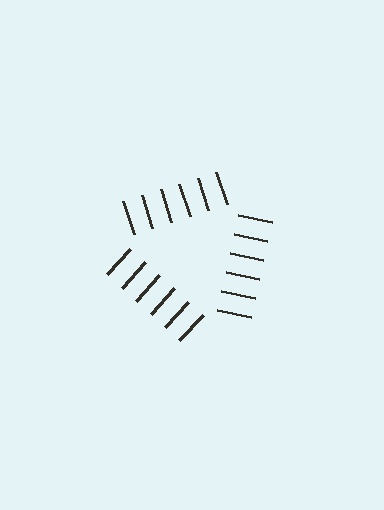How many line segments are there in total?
18 — 6 along each of the 3 edges.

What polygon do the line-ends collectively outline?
An illusory triangle — the line segments terminate on its edges but no continuous stroke is drawn.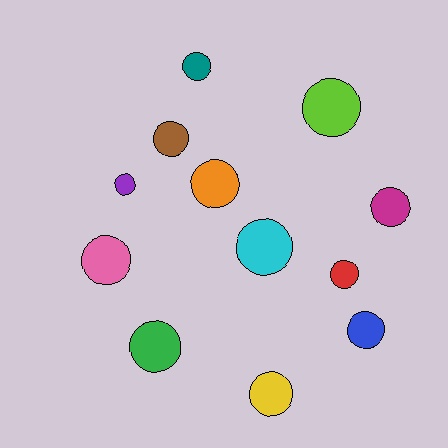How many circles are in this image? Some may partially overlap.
There are 12 circles.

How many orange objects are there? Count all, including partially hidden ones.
There is 1 orange object.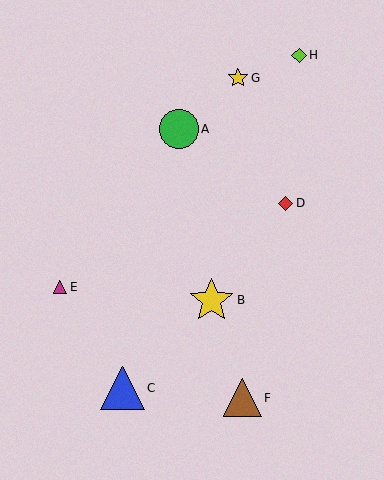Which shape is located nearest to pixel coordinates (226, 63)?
The yellow star (labeled G) at (238, 78) is nearest to that location.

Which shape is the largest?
The yellow star (labeled B) is the largest.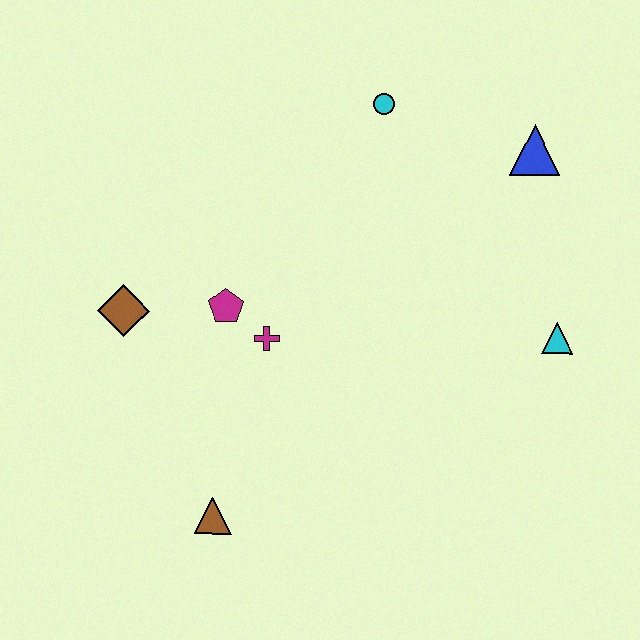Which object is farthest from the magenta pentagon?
The blue triangle is farthest from the magenta pentagon.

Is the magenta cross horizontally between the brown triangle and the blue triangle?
Yes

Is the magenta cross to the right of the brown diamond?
Yes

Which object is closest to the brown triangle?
The magenta cross is closest to the brown triangle.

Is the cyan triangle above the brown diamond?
No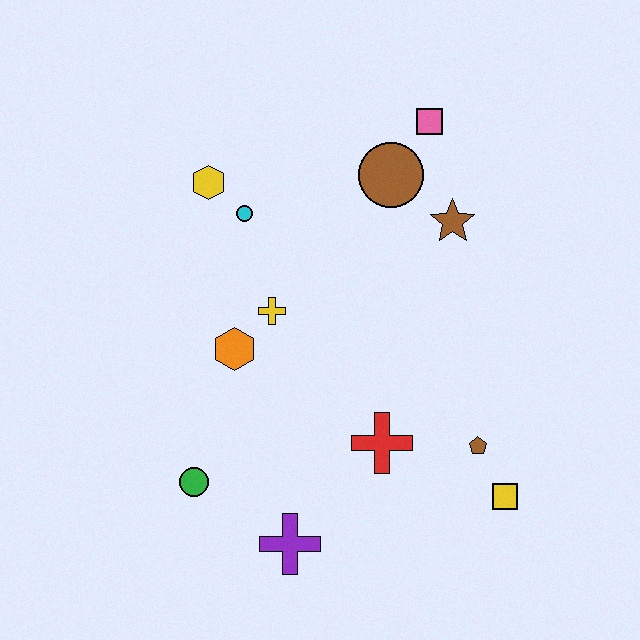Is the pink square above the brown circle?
Yes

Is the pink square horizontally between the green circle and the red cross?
No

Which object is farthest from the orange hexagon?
The yellow square is farthest from the orange hexagon.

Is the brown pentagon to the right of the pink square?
Yes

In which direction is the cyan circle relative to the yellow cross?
The cyan circle is above the yellow cross.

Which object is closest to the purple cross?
The green circle is closest to the purple cross.